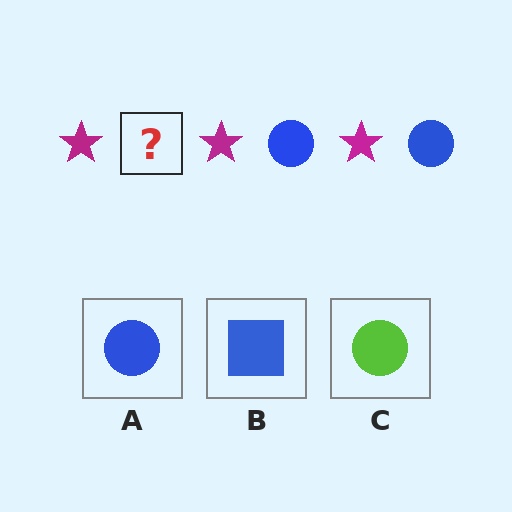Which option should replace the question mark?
Option A.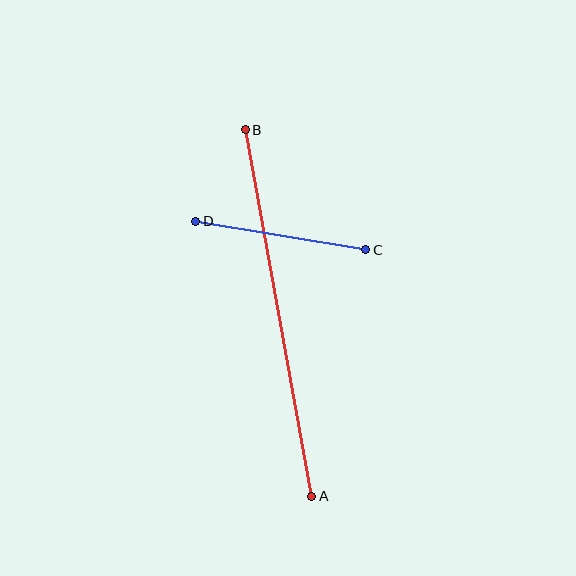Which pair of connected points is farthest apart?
Points A and B are farthest apart.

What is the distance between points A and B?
The distance is approximately 373 pixels.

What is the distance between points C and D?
The distance is approximately 172 pixels.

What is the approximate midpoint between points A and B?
The midpoint is at approximately (278, 313) pixels.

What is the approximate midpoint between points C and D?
The midpoint is at approximately (281, 235) pixels.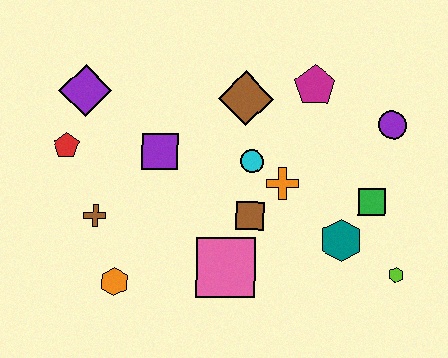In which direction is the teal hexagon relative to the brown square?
The teal hexagon is to the right of the brown square.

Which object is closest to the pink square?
The brown square is closest to the pink square.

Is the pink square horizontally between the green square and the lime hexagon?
No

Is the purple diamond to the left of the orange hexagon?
Yes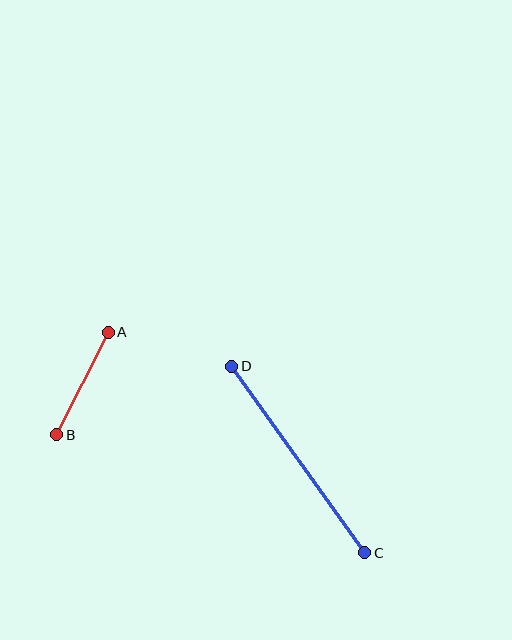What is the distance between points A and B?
The distance is approximately 115 pixels.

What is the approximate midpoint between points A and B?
The midpoint is at approximately (83, 384) pixels.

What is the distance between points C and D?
The distance is approximately 229 pixels.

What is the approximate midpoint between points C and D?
The midpoint is at approximately (298, 460) pixels.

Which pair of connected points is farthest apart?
Points C and D are farthest apart.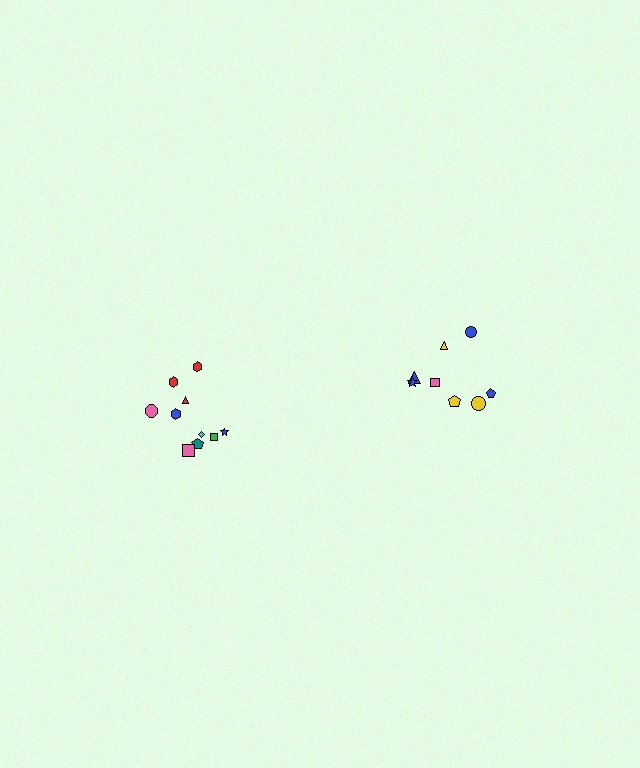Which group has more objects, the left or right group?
The left group.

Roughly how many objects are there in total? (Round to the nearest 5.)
Roughly 20 objects in total.